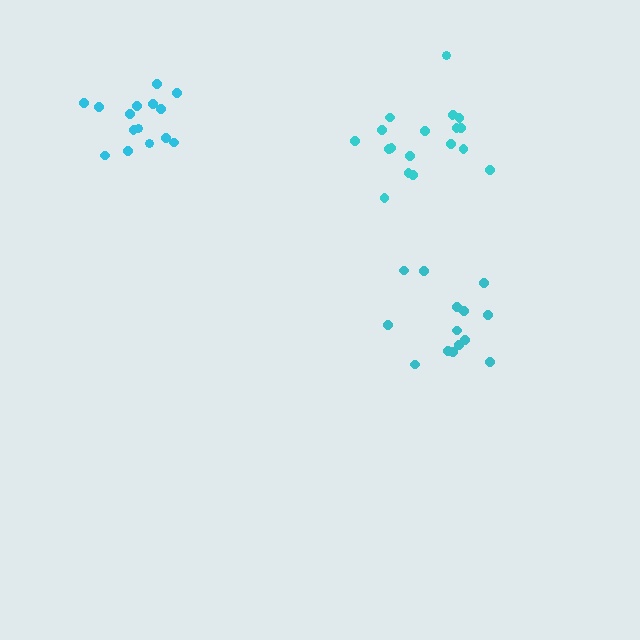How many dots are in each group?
Group 1: 14 dots, Group 2: 19 dots, Group 3: 15 dots (48 total).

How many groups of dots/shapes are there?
There are 3 groups.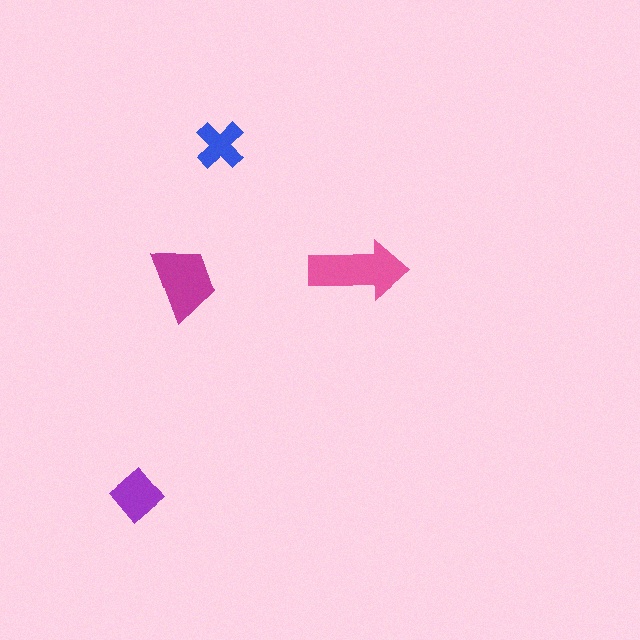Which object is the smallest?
The blue cross.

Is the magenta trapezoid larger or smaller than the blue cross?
Larger.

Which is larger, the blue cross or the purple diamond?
The purple diamond.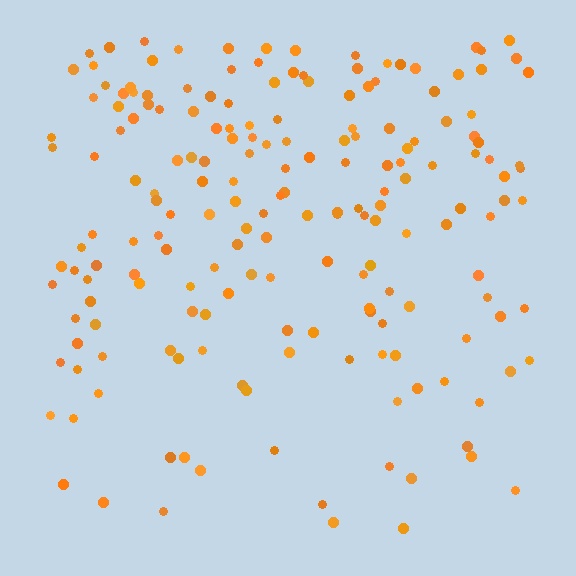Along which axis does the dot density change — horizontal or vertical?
Vertical.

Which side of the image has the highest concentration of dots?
The top.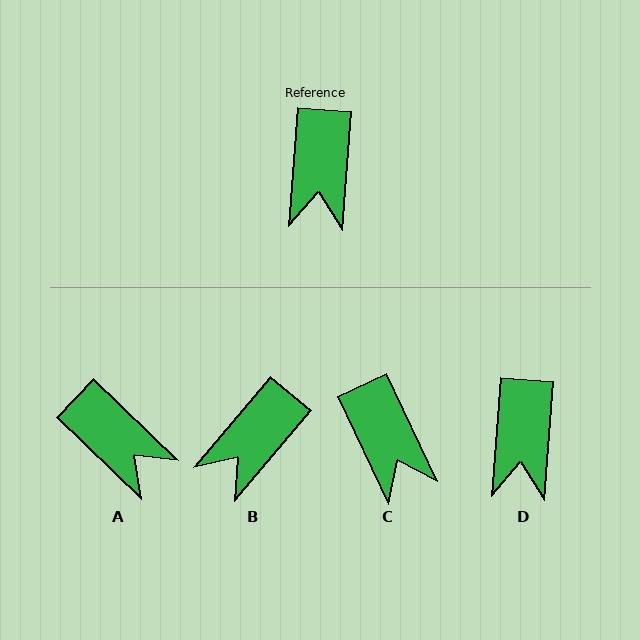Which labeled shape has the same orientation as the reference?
D.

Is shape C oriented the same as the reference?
No, it is off by about 29 degrees.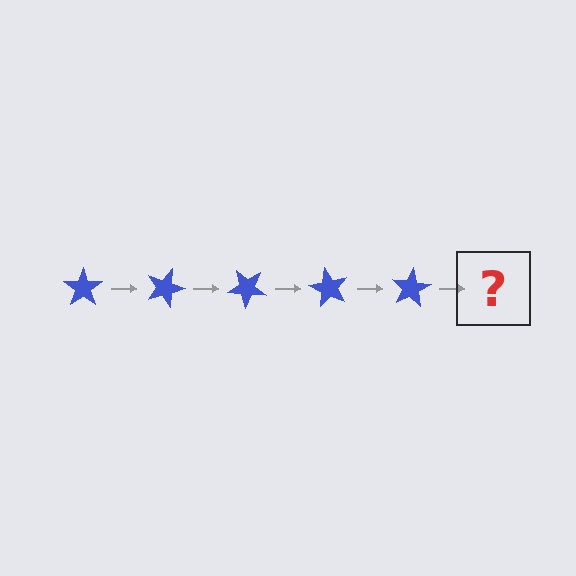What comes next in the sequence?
The next element should be a blue star rotated 100 degrees.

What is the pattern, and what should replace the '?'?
The pattern is that the star rotates 20 degrees each step. The '?' should be a blue star rotated 100 degrees.